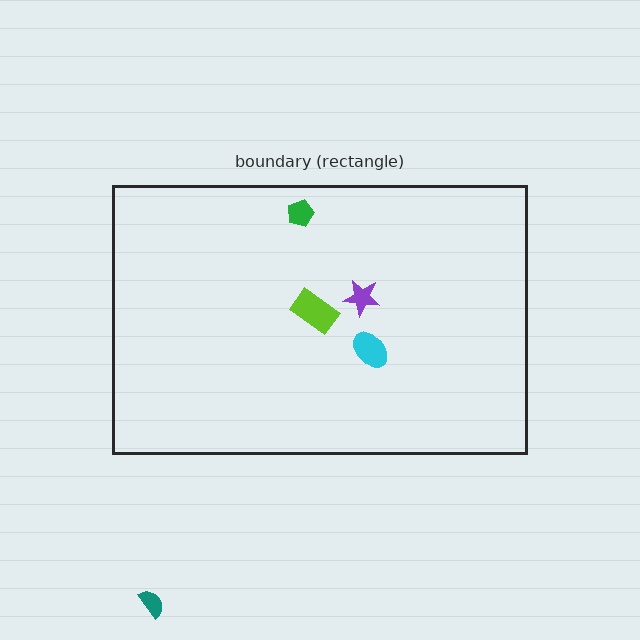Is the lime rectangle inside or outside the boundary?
Inside.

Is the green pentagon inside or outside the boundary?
Inside.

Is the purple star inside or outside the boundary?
Inside.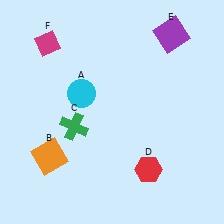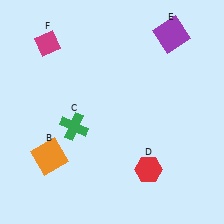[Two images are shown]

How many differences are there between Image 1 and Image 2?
There is 1 difference between the two images.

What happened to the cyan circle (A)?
The cyan circle (A) was removed in Image 2. It was in the top-left area of Image 1.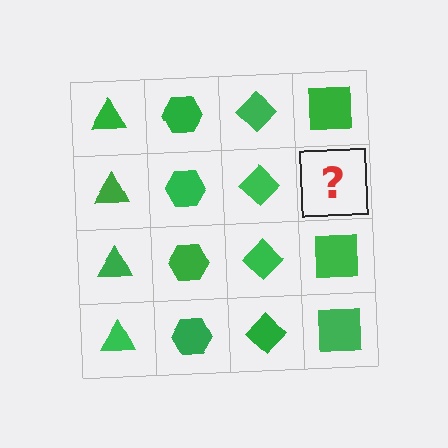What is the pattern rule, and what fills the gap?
The rule is that each column has a consistent shape. The gap should be filled with a green square.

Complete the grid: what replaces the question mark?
The question mark should be replaced with a green square.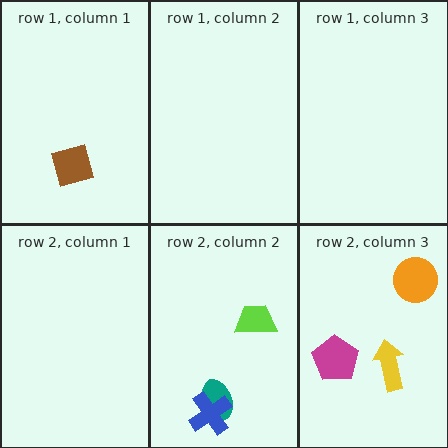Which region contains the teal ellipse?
The row 2, column 2 region.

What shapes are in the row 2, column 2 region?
The teal ellipse, the blue cross, the lime trapezoid.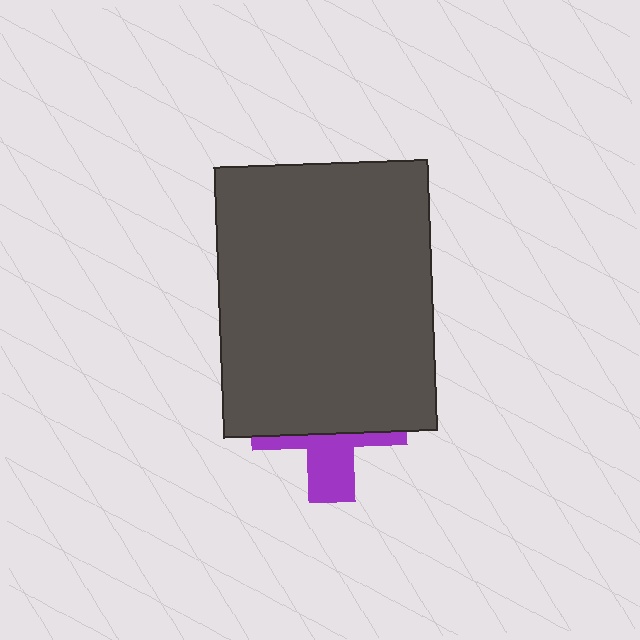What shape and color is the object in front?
The object in front is a dark gray rectangle.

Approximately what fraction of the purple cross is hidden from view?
Roughly 63% of the purple cross is hidden behind the dark gray rectangle.